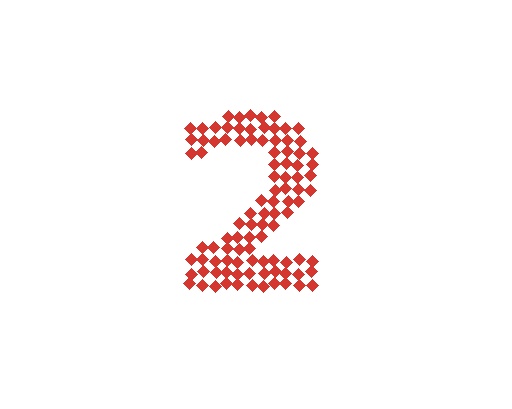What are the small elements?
The small elements are diamonds.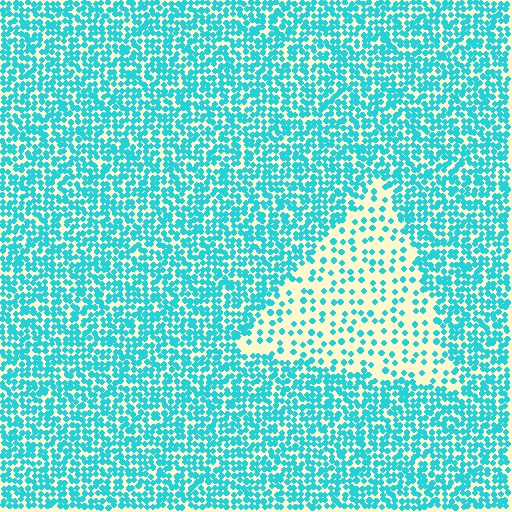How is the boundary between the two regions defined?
The boundary is defined by a change in element density (approximately 2.7x ratio). All elements are the same color, size, and shape.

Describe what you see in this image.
The image contains small cyan elements arranged at two different densities. A triangle-shaped region is visible where the elements are less densely packed than the surrounding area.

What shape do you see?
I see a triangle.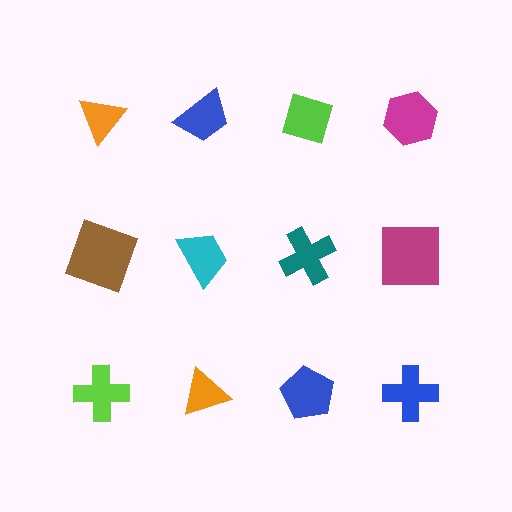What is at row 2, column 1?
A brown square.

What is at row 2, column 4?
A magenta square.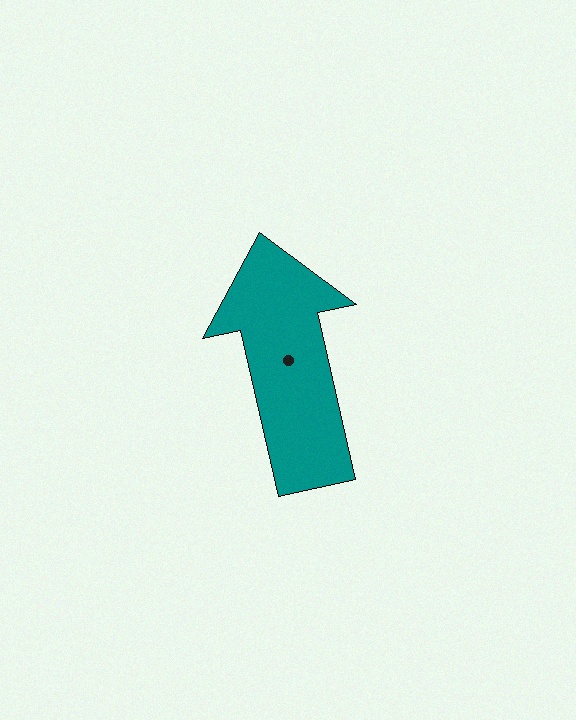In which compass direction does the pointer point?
North.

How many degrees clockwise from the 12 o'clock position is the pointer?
Approximately 347 degrees.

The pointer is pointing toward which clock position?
Roughly 12 o'clock.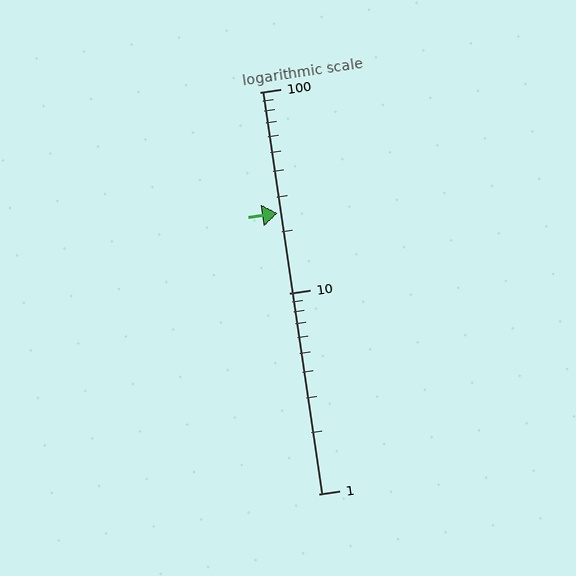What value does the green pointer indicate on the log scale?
The pointer indicates approximately 25.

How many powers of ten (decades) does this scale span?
The scale spans 2 decades, from 1 to 100.